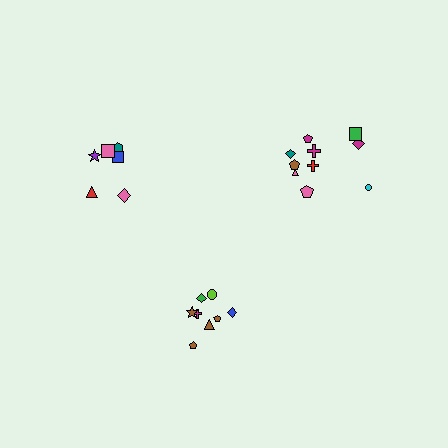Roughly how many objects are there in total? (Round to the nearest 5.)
Roughly 25 objects in total.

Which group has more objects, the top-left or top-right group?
The top-right group.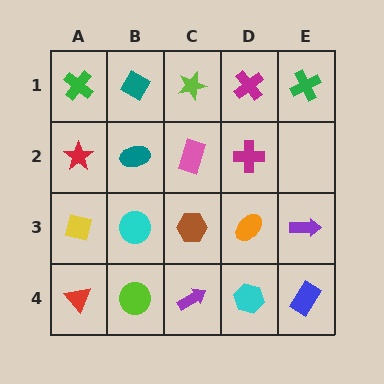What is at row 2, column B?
A teal ellipse.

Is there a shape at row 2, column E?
No, that cell is empty.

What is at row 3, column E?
A purple arrow.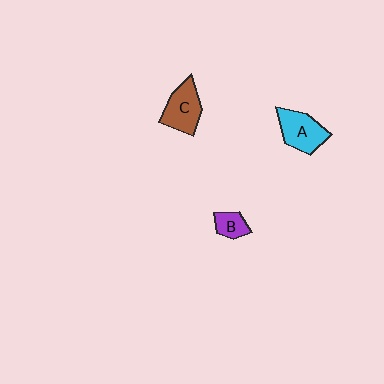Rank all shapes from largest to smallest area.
From largest to smallest: A (cyan), C (brown), B (purple).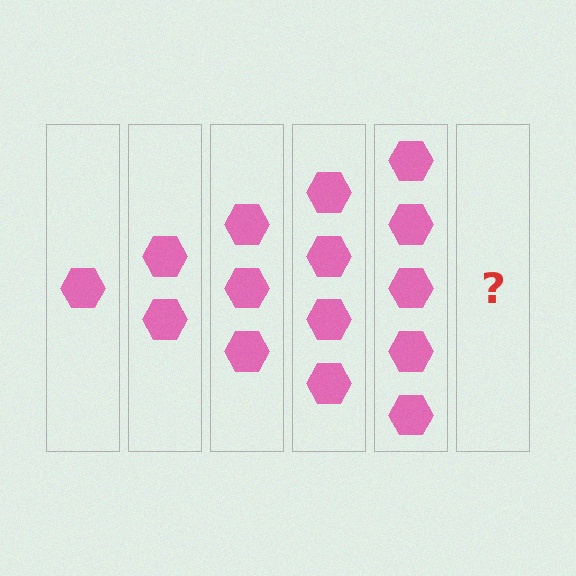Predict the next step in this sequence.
The next step is 6 hexagons.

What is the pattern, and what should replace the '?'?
The pattern is that each step adds one more hexagon. The '?' should be 6 hexagons.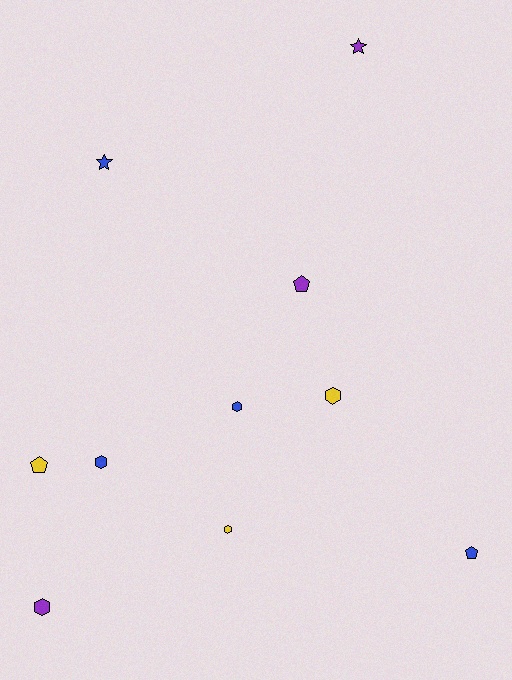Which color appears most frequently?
Blue, with 4 objects.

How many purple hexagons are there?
There is 1 purple hexagon.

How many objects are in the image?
There are 10 objects.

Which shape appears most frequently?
Hexagon, with 5 objects.